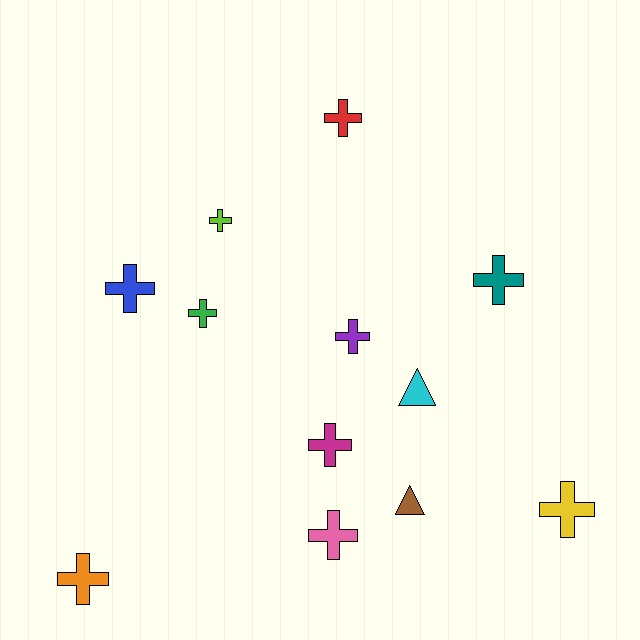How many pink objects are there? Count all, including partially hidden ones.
There is 1 pink object.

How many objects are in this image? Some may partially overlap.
There are 12 objects.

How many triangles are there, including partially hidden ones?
There are 2 triangles.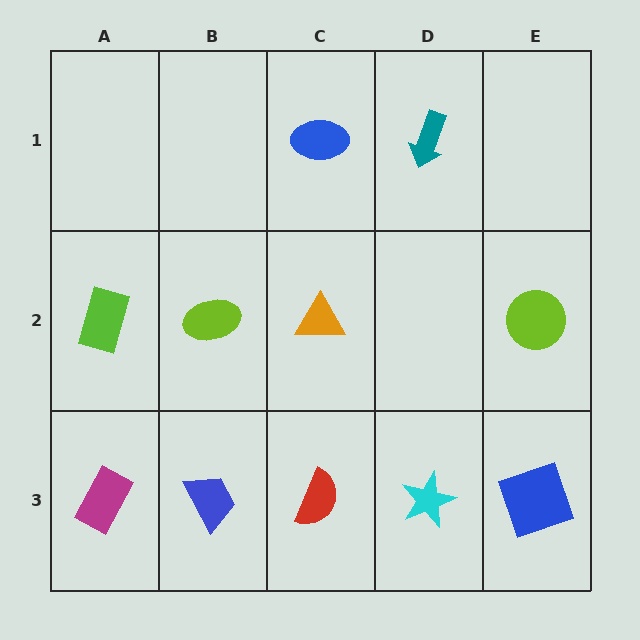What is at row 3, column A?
A magenta rectangle.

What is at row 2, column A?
A lime rectangle.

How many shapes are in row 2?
4 shapes.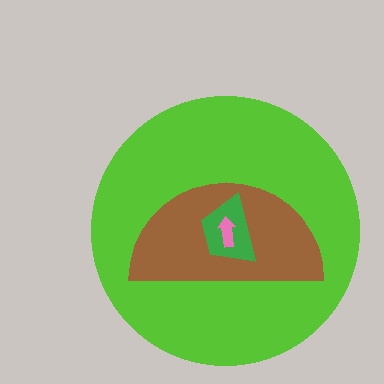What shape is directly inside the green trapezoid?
The pink arrow.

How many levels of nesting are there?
4.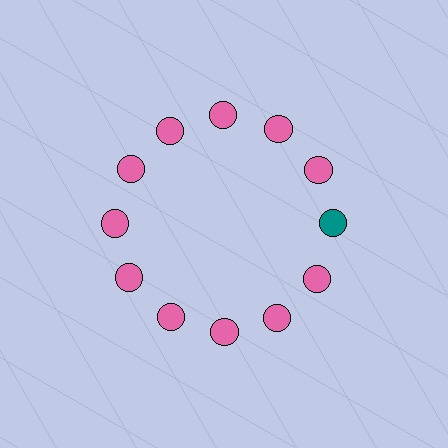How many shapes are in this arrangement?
There are 12 shapes arranged in a ring pattern.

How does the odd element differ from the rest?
It has a different color: teal instead of pink.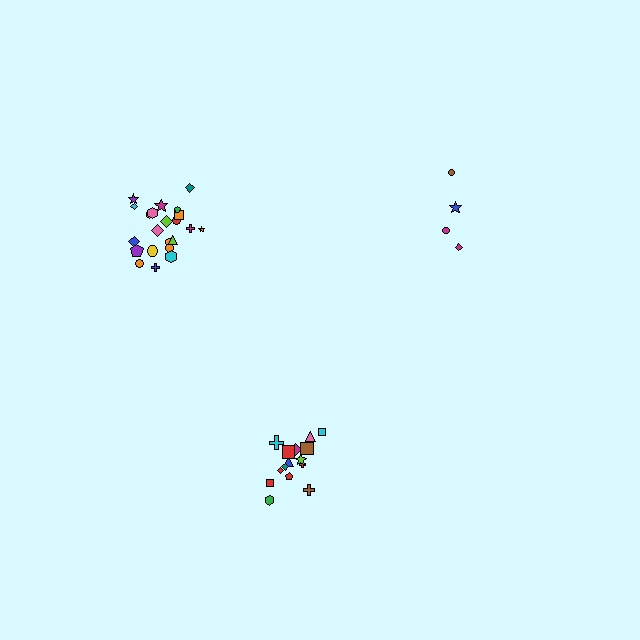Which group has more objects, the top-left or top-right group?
The top-left group.